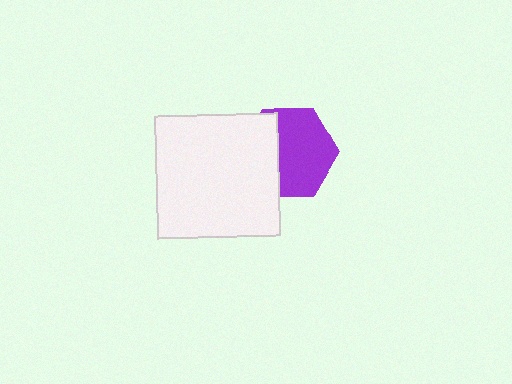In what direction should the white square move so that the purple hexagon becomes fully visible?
The white square should move left. That is the shortest direction to clear the overlap and leave the purple hexagon fully visible.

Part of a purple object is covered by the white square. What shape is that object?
It is a hexagon.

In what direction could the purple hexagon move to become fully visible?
The purple hexagon could move right. That would shift it out from behind the white square entirely.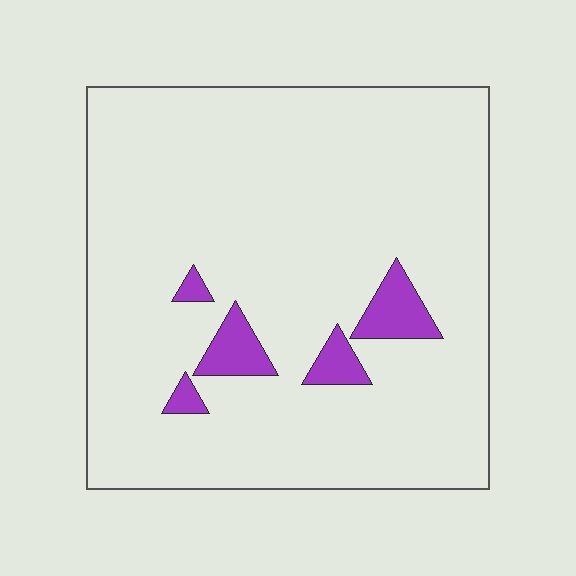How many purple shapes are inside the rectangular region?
5.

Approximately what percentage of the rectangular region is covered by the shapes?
Approximately 5%.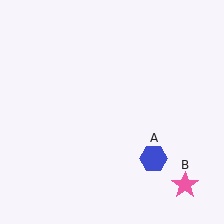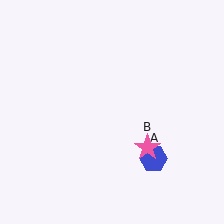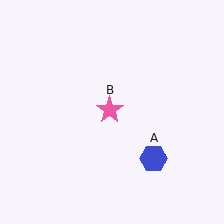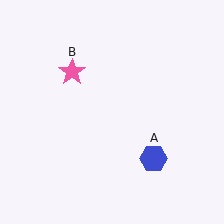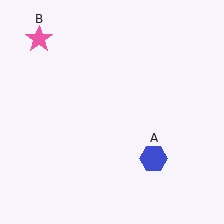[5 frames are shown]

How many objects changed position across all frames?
1 object changed position: pink star (object B).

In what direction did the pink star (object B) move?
The pink star (object B) moved up and to the left.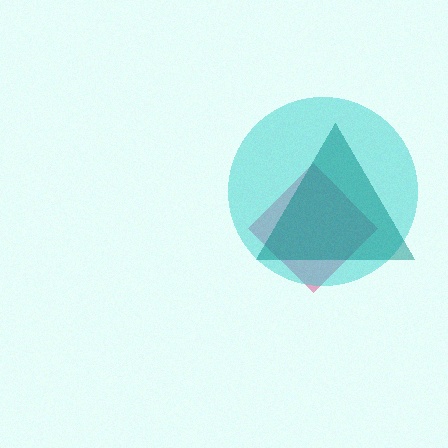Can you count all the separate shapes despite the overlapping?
Yes, there are 3 separate shapes.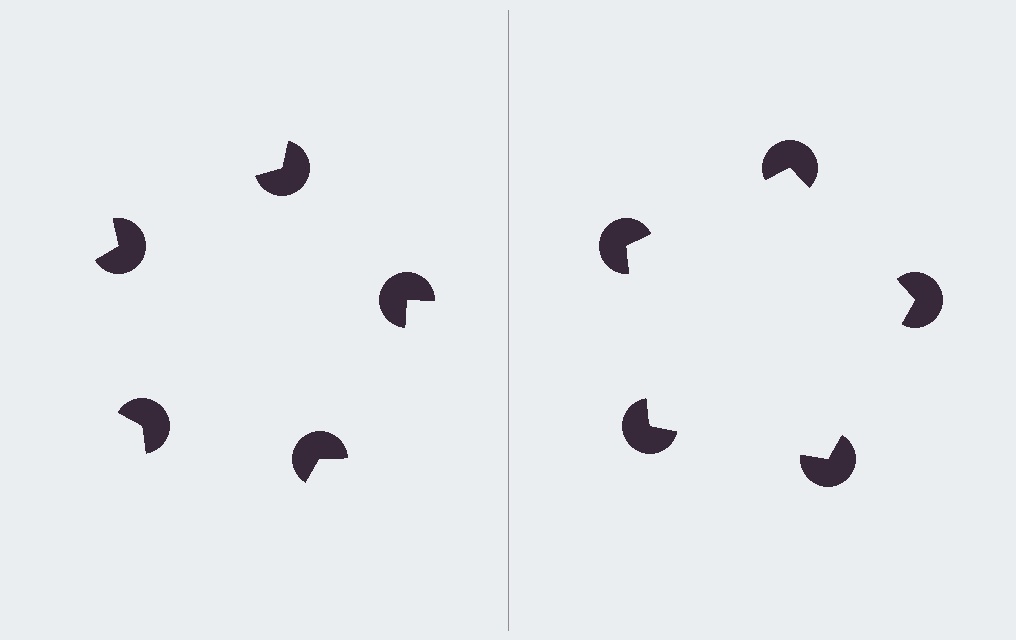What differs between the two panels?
The pac-man discs are positioned identically on both sides; only the wedge orientations differ. On the right they align to a pentagon; on the left they are misaligned.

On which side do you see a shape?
An illusory pentagon appears on the right side. On the left side the wedge cuts are rotated, so no coherent shape forms.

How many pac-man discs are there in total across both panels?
10 — 5 on each side.